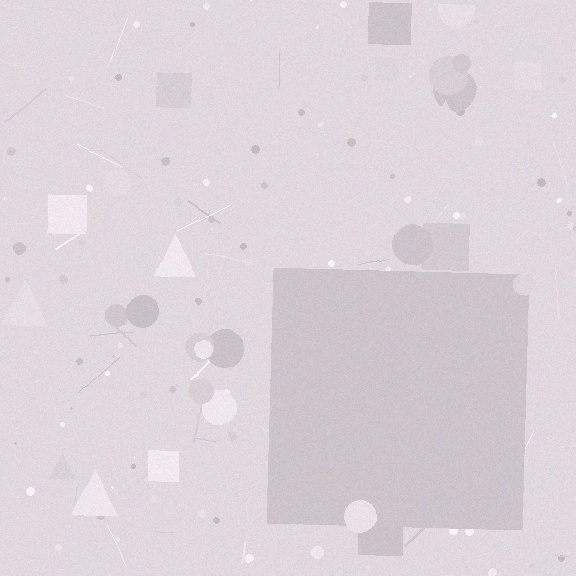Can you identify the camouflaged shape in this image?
The camouflaged shape is a square.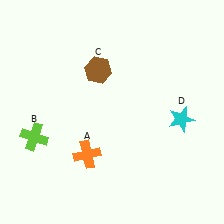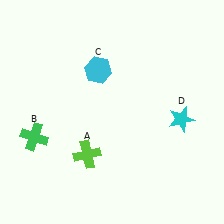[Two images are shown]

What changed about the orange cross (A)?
In Image 1, A is orange. In Image 2, it changed to lime.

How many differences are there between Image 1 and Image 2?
There are 3 differences between the two images.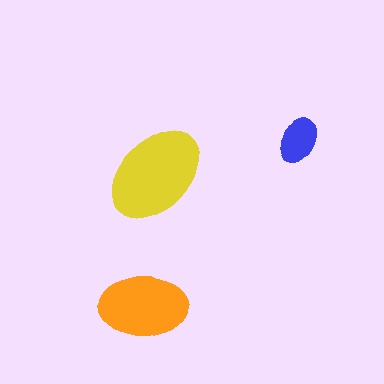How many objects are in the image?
There are 3 objects in the image.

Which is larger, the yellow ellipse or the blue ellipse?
The yellow one.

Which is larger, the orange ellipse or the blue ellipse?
The orange one.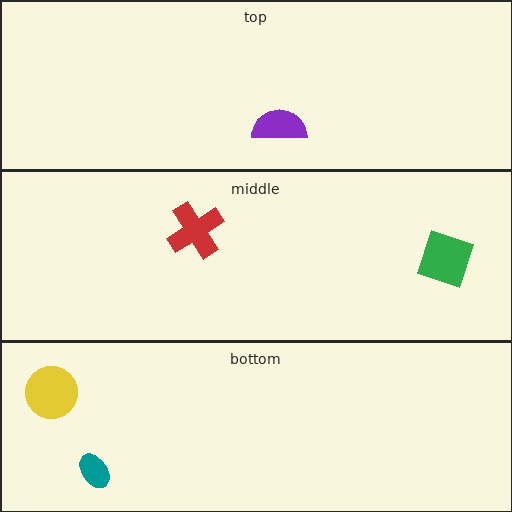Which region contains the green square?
The middle region.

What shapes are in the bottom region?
The yellow circle, the teal ellipse.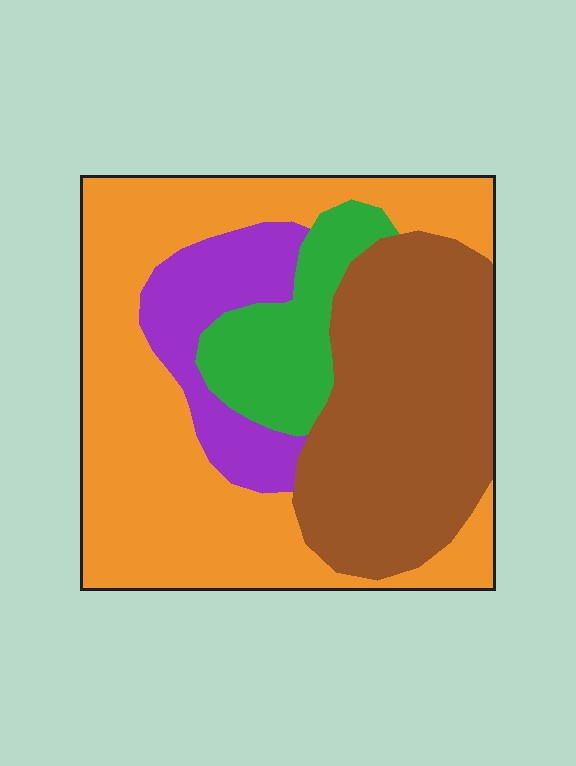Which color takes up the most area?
Orange, at roughly 45%.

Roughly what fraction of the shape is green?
Green takes up less than a sixth of the shape.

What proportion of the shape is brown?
Brown takes up about one third (1/3) of the shape.